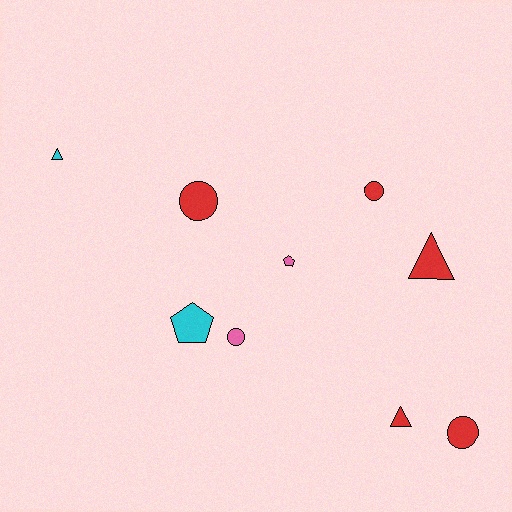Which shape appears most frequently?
Circle, with 4 objects.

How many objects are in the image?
There are 9 objects.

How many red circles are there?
There are 3 red circles.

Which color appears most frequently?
Red, with 5 objects.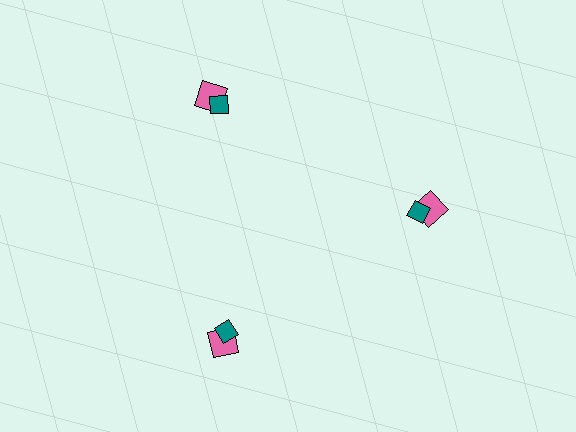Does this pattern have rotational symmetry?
Yes, this pattern has 3-fold rotational symmetry. It looks the same after rotating 120 degrees around the center.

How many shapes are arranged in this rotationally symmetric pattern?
There are 6 shapes, arranged in 3 groups of 2.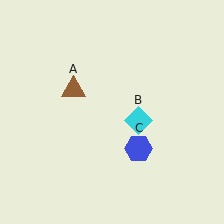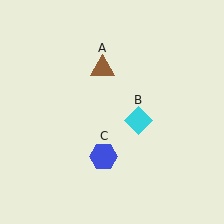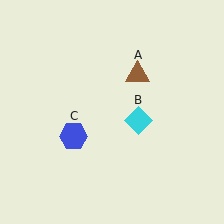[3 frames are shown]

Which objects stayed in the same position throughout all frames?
Cyan diamond (object B) remained stationary.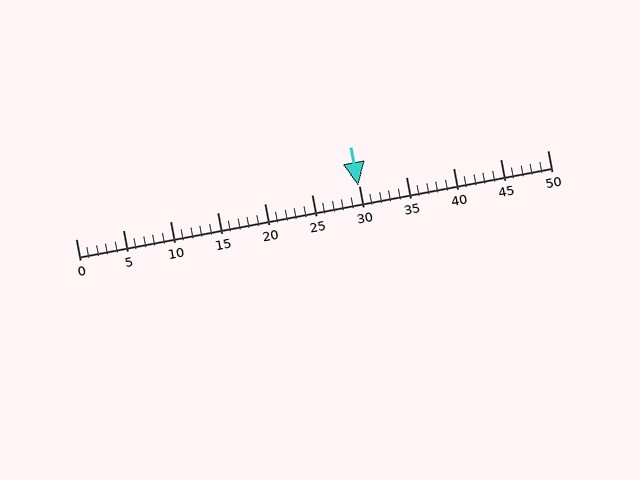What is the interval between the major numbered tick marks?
The major tick marks are spaced 5 units apart.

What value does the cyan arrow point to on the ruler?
The cyan arrow points to approximately 30.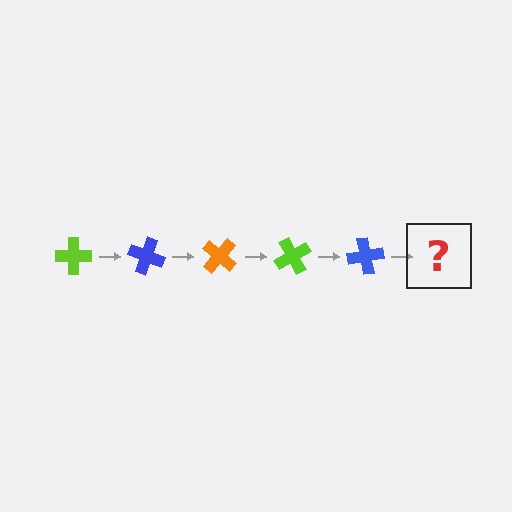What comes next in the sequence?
The next element should be an orange cross, rotated 100 degrees from the start.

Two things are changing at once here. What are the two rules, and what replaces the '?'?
The two rules are that it rotates 20 degrees each step and the color cycles through lime, blue, and orange. The '?' should be an orange cross, rotated 100 degrees from the start.